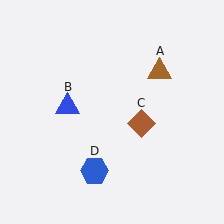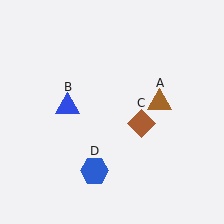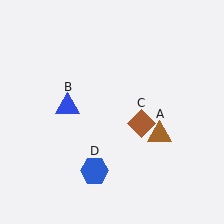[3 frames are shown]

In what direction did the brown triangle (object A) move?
The brown triangle (object A) moved down.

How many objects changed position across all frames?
1 object changed position: brown triangle (object A).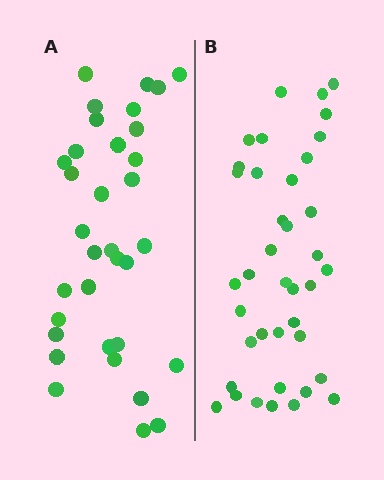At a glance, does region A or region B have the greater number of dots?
Region B (the right region) has more dots.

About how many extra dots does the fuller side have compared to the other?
Region B has about 5 more dots than region A.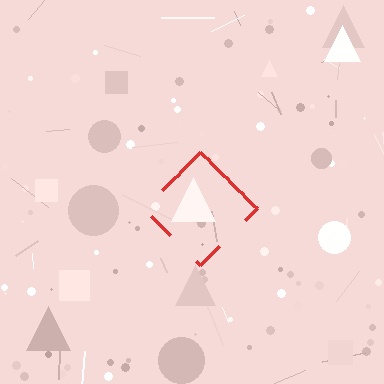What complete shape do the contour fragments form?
The contour fragments form a diamond.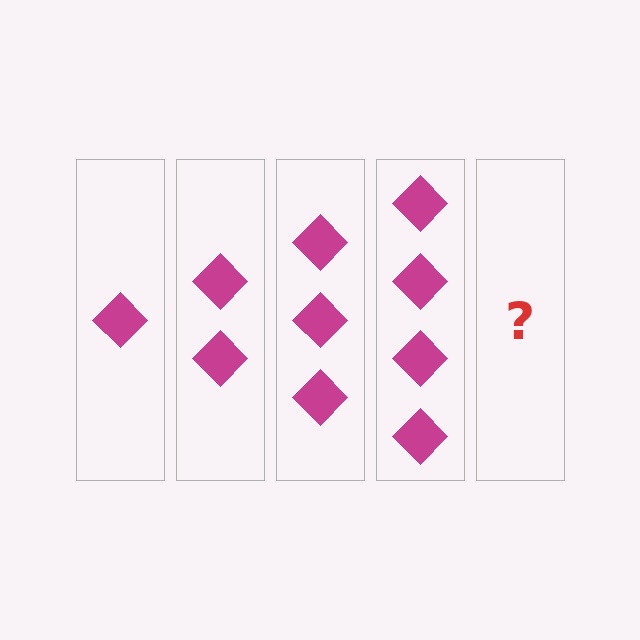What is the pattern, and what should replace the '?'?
The pattern is that each step adds one more diamond. The '?' should be 5 diamonds.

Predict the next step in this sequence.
The next step is 5 diamonds.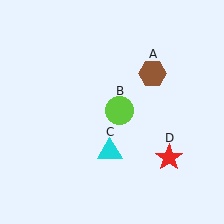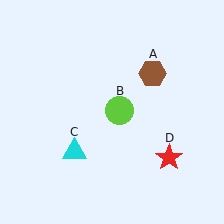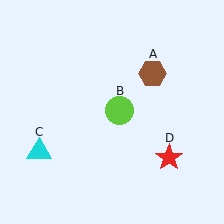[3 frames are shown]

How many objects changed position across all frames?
1 object changed position: cyan triangle (object C).